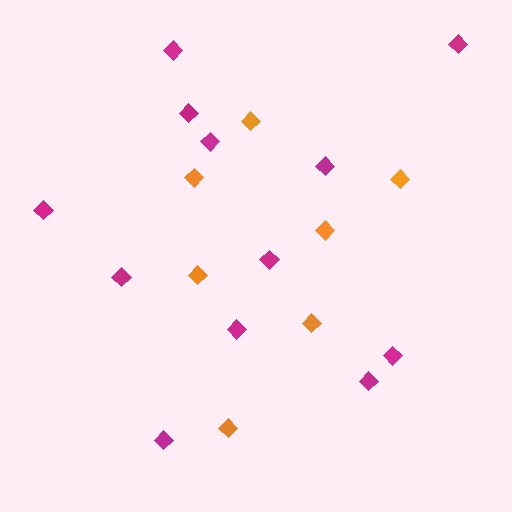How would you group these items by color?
There are 2 groups: one group of orange diamonds (7) and one group of magenta diamonds (12).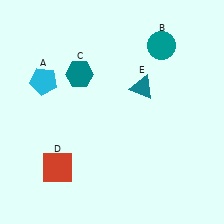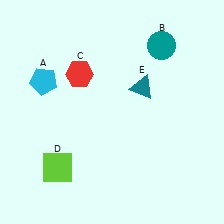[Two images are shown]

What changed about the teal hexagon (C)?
In Image 1, C is teal. In Image 2, it changed to red.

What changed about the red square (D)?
In Image 1, D is red. In Image 2, it changed to lime.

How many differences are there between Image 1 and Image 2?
There are 2 differences between the two images.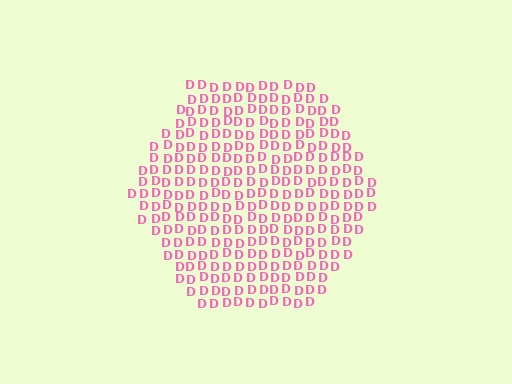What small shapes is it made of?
It is made of small letter D's.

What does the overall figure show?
The overall figure shows a hexagon.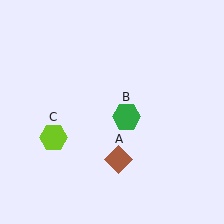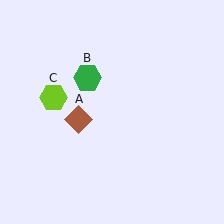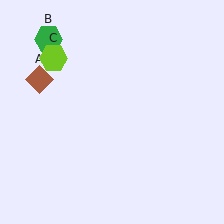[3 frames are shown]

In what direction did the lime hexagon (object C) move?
The lime hexagon (object C) moved up.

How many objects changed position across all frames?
3 objects changed position: brown diamond (object A), green hexagon (object B), lime hexagon (object C).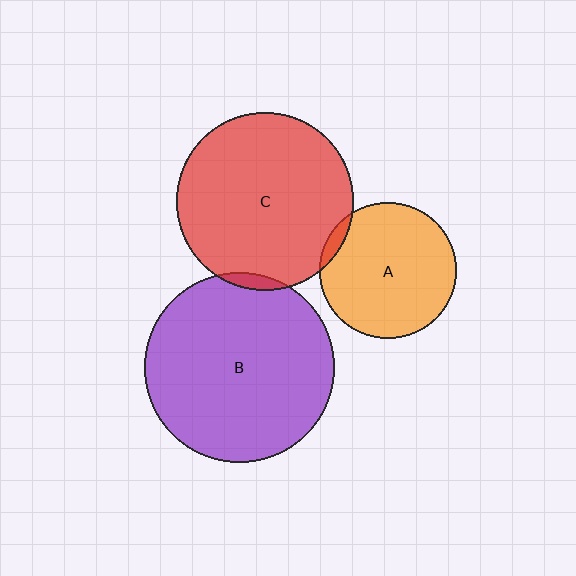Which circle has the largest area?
Circle B (purple).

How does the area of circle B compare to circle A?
Approximately 1.9 times.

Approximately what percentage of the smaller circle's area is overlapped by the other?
Approximately 5%.